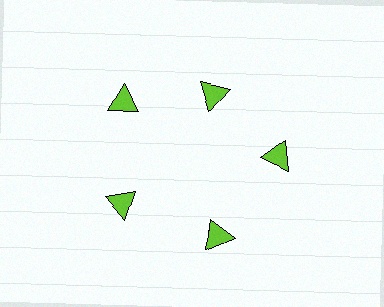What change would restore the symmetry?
The symmetry would be restored by moving it outward, back onto the ring so that all 5 triangles sit at equal angles and equal distance from the center.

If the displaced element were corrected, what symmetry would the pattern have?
It would have 5-fold rotational symmetry — the pattern would map onto itself every 72 degrees.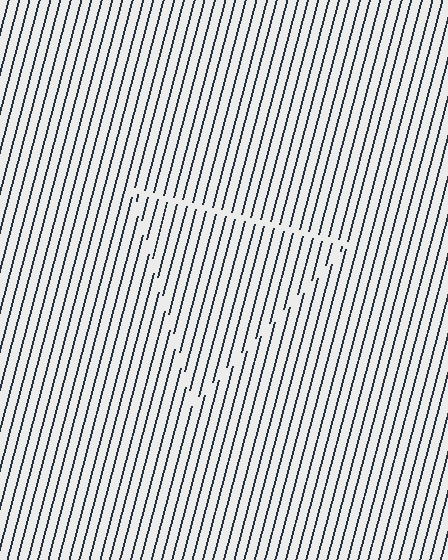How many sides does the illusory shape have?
3 sides — the line-ends trace a triangle.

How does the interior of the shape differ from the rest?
The interior of the shape contains the same grating, shifted by half a period — the contour is defined by the phase discontinuity where line-ends from the inner and outer gratings abut.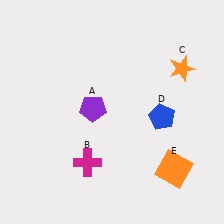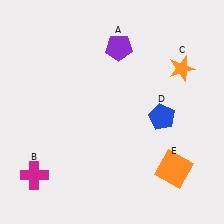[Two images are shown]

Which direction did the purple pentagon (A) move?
The purple pentagon (A) moved up.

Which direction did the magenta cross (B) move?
The magenta cross (B) moved left.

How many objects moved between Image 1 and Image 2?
2 objects moved between the two images.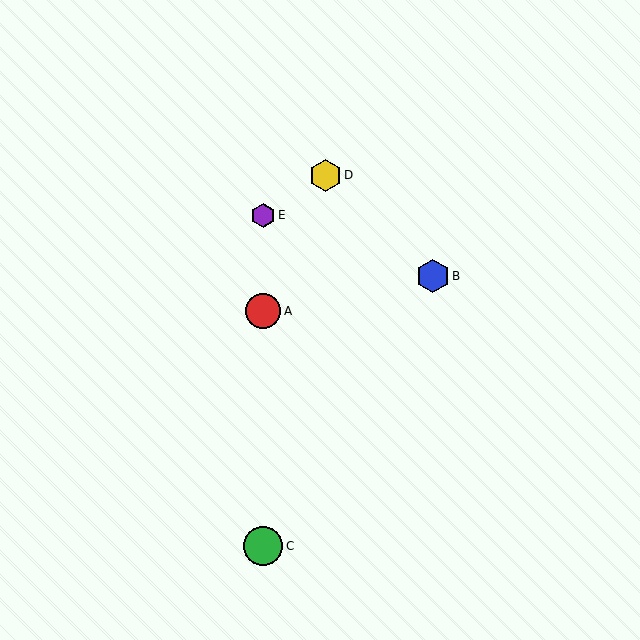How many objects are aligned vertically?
3 objects (A, C, E) are aligned vertically.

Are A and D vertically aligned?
No, A is at x≈263 and D is at x≈325.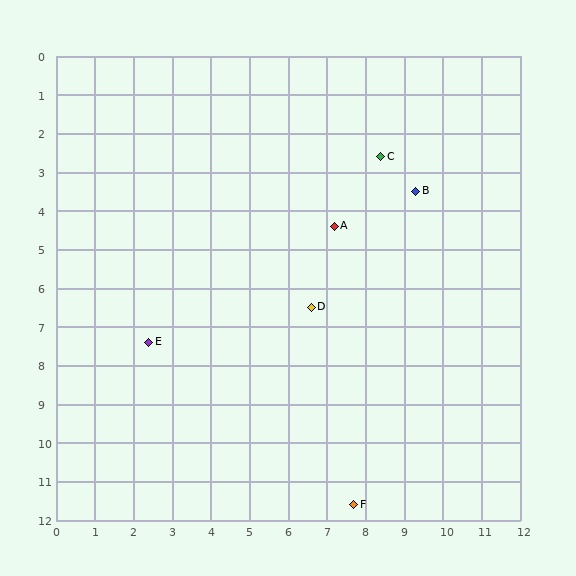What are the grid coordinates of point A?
Point A is at approximately (7.2, 4.4).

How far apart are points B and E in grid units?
Points B and E are about 7.9 grid units apart.